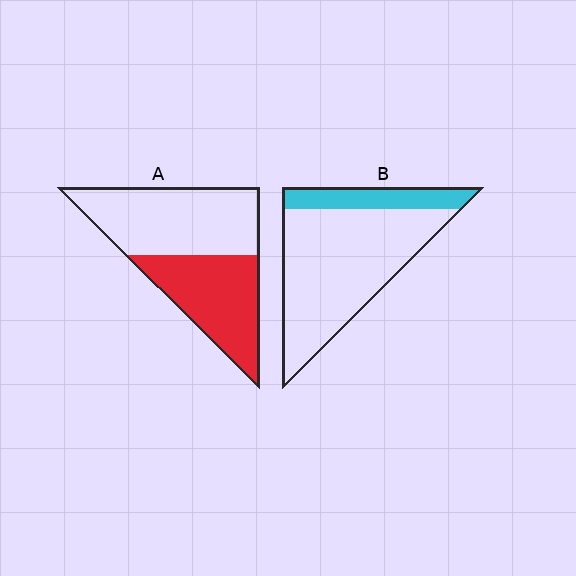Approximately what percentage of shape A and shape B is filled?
A is approximately 45% and B is approximately 20%.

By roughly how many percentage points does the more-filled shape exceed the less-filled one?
By roughly 25 percentage points (A over B).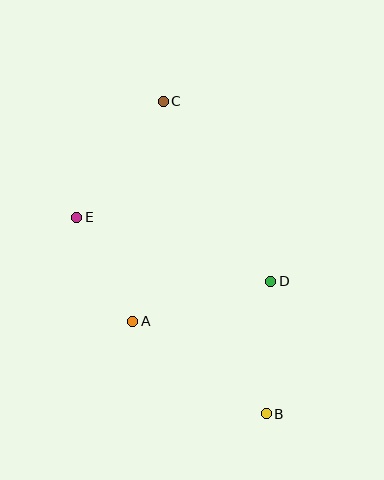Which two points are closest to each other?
Points A and E are closest to each other.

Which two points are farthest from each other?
Points B and C are farthest from each other.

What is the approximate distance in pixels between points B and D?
The distance between B and D is approximately 133 pixels.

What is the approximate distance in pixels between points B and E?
The distance between B and E is approximately 273 pixels.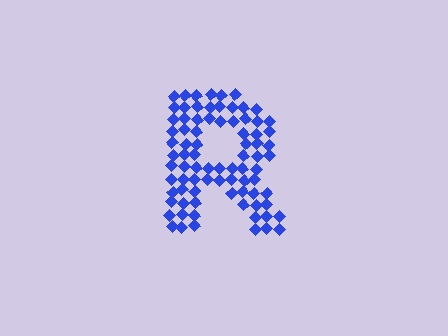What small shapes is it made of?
It is made of small diamonds.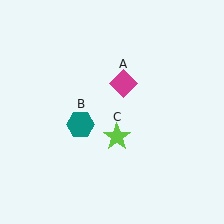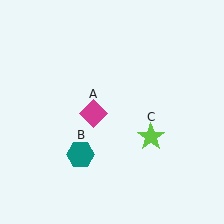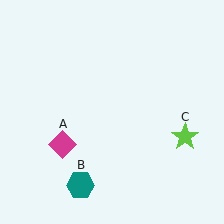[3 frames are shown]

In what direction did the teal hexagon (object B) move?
The teal hexagon (object B) moved down.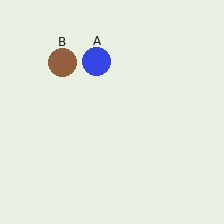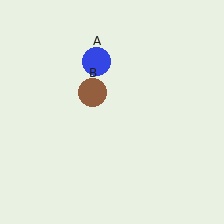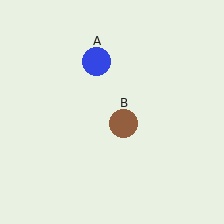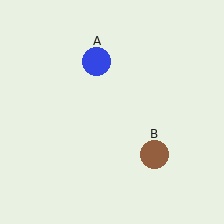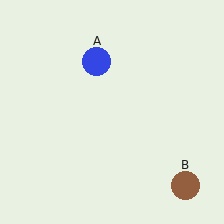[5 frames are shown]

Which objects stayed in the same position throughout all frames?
Blue circle (object A) remained stationary.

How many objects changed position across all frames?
1 object changed position: brown circle (object B).